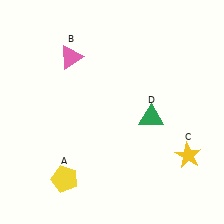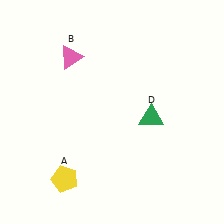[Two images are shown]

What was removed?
The yellow star (C) was removed in Image 2.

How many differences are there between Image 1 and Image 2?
There is 1 difference between the two images.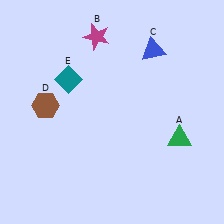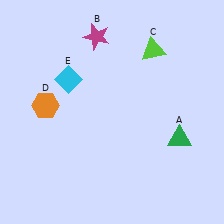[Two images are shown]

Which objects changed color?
C changed from blue to lime. D changed from brown to orange. E changed from teal to cyan.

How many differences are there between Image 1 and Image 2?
There are 3 differences between the two images.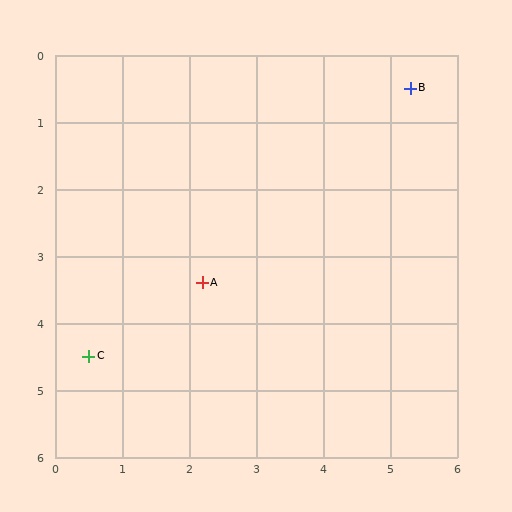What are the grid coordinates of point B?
Point B is at approximately (5.3, 0.5).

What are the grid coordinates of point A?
Point A is at approximately (2.2, 3.4).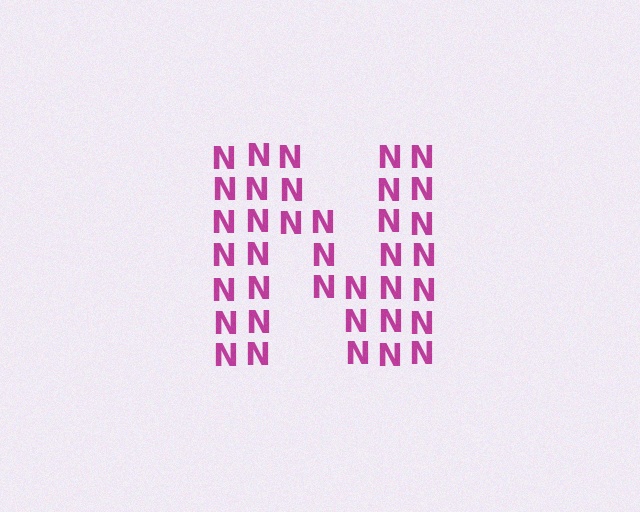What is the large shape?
The large shape is the letter N.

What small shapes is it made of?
It is made of small letter N's.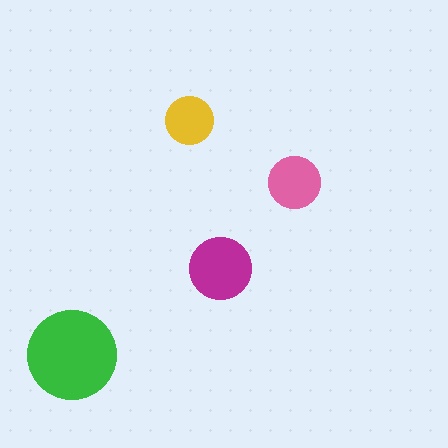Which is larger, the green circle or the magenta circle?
The green one.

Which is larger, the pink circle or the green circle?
The green one.